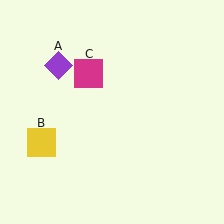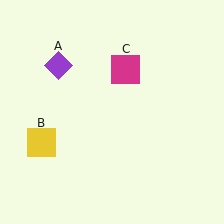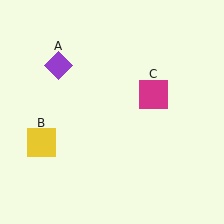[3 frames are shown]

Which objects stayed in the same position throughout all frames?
Purple diamond (object A) and yellow square (object B) remained stationary.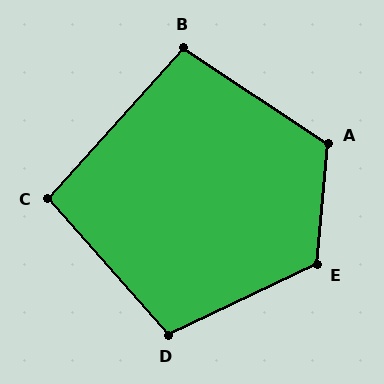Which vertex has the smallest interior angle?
C, at approximately 96 degrees.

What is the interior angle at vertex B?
Approximately 98 degrees (obtuse).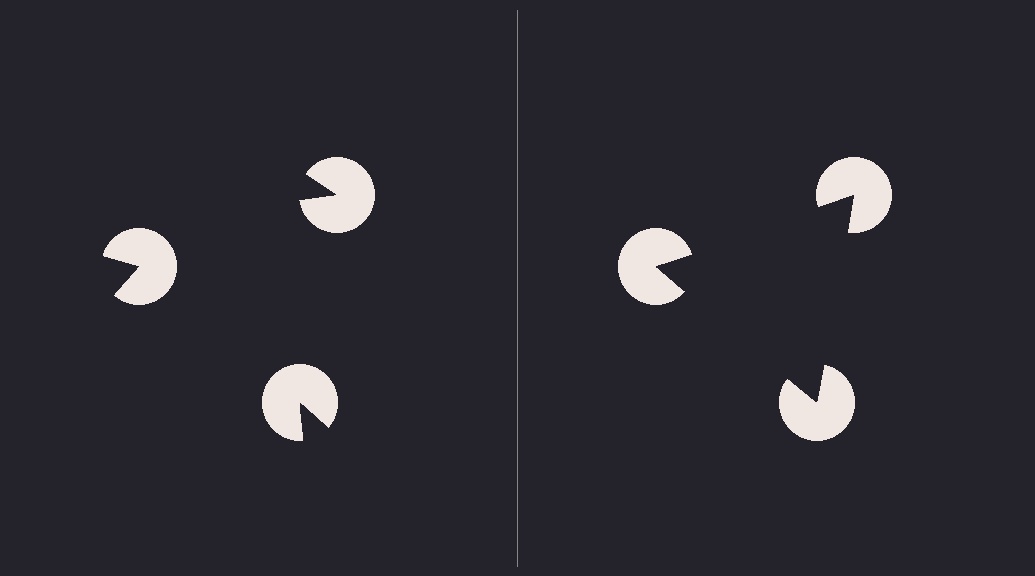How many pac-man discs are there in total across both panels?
6 — 3 on each side.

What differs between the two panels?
The pac-man discs are positioned identically on both sides; only the wedge orientations differ. On the right they align to a triangle; on the left they are misaligned.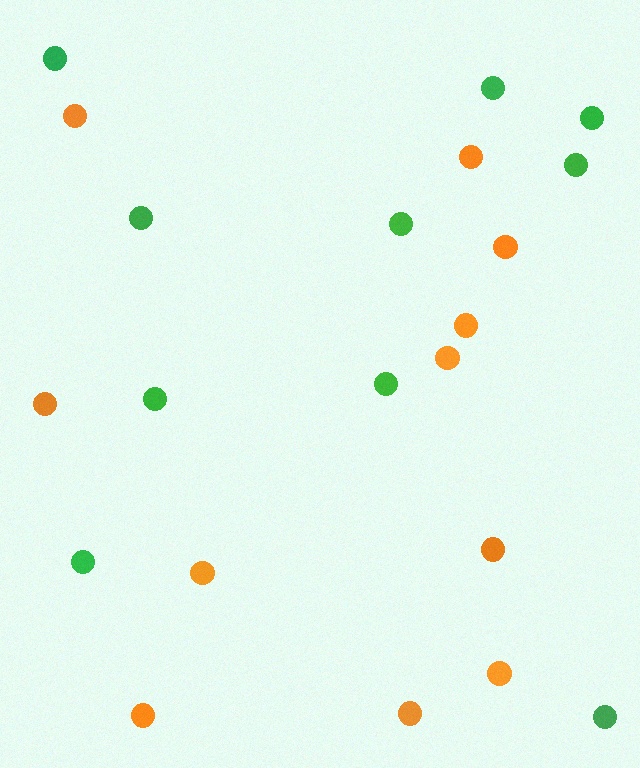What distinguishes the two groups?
There are 2 groups: one group of green circles (10) and one group of orange circles (11).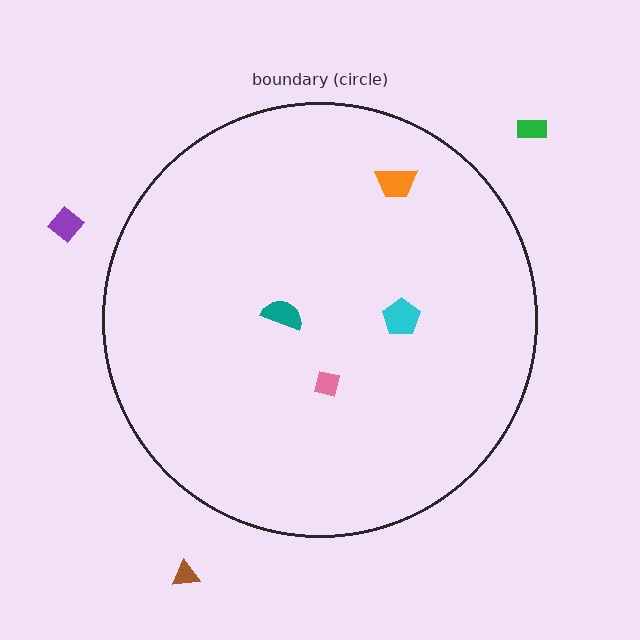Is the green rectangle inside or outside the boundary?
Outside.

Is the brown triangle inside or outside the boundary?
Outside.